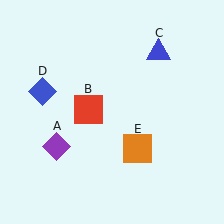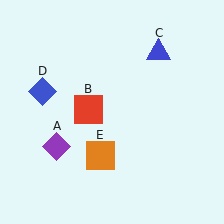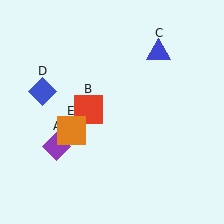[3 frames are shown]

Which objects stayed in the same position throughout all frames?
Purple diamond (object A) and red square (object B) and blue triangle (object C) and blue diamond (object D) remained stationary.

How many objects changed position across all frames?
1 object changed position: orange square (object E).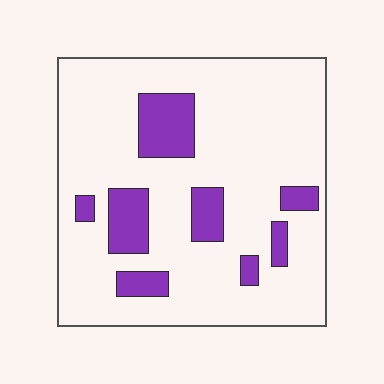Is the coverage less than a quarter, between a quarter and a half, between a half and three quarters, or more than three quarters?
Less than a quarter.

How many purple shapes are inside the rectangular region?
8.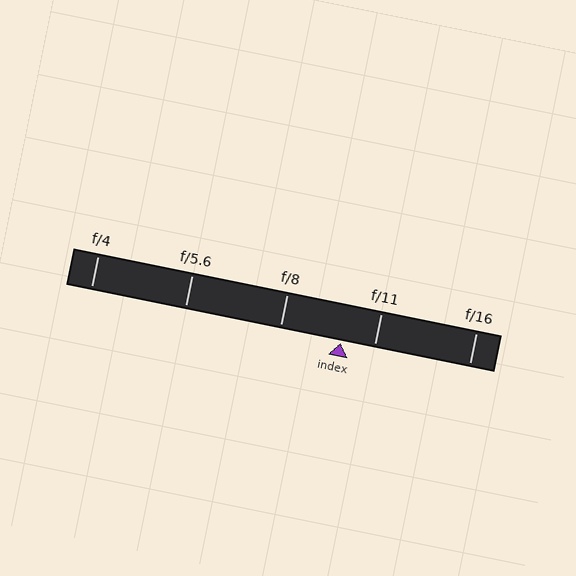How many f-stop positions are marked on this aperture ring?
There are 5 f-stop positions marked.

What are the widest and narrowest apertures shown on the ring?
The widest aperture shown is f/4 and the narrowest is f/16.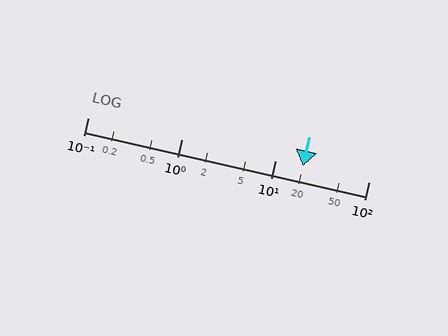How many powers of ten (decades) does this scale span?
The scale spans 3 decades, from 0.1 to 100.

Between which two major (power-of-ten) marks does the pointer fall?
The pointer is between 10 and 100.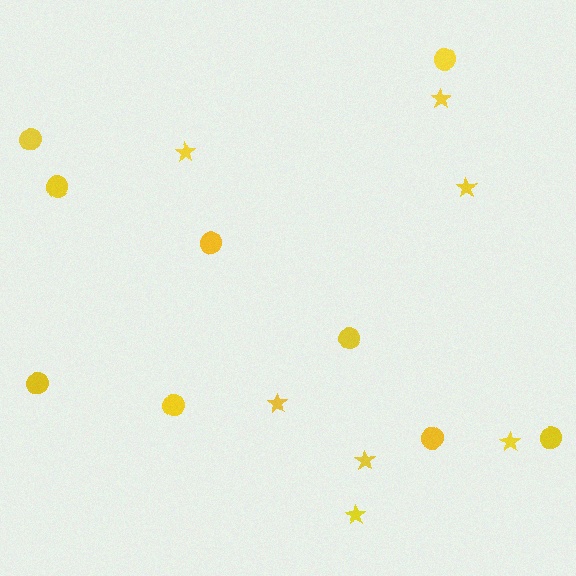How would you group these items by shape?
There are 2 groups: one group of circles (9) and one group of stars (7).